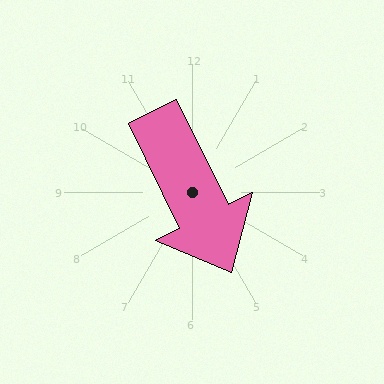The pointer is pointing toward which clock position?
Roughly 5 o'clock.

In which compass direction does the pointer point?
Southeast.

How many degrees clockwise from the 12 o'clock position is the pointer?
Approximately 154 degrees.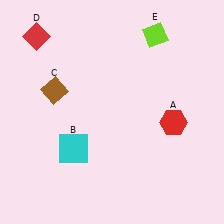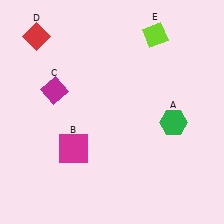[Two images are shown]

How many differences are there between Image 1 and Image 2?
There are 3 differences between the two images.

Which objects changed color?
A changed from red to green. B changed from cyan to magenta. C changed from brown to magenta.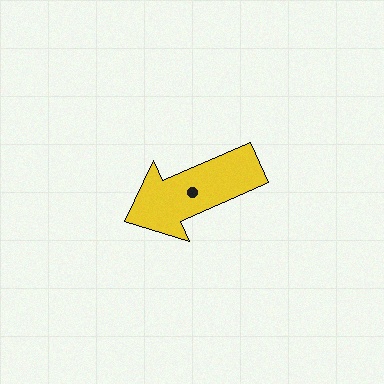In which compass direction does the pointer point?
Southwest.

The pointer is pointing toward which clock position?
Roughly 8 o'clock.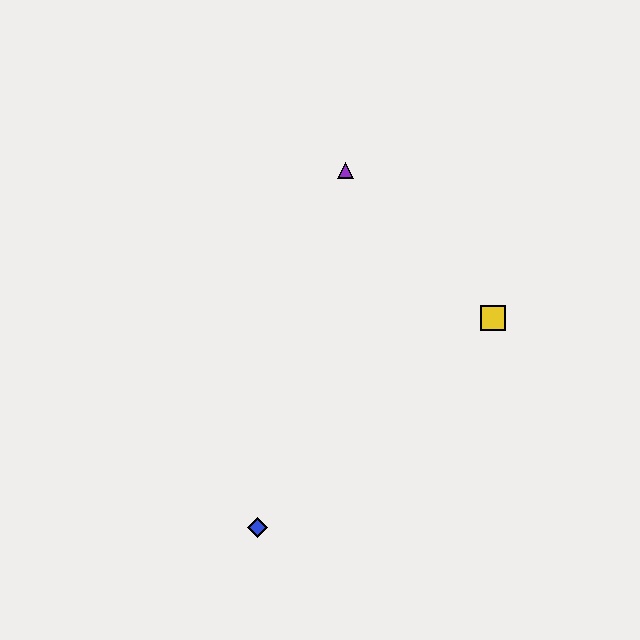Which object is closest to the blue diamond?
The yellow square is closest to the blue diamond.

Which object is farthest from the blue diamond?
The purple triangle is farthest from the blue diamond.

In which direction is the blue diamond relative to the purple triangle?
The blue diamond is below the purple triangle.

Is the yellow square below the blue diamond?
No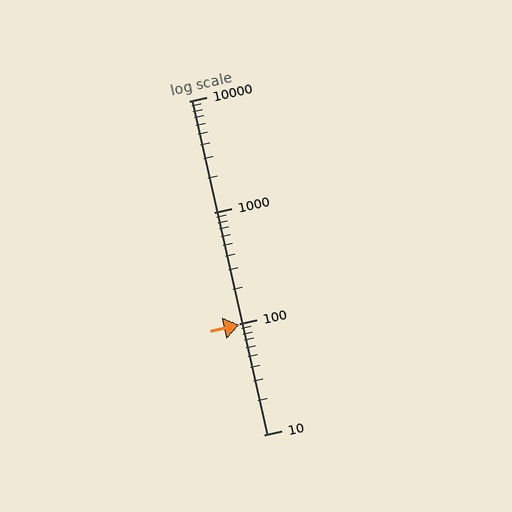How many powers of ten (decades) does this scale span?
The scale spans 3 decades, from 10 to 10000.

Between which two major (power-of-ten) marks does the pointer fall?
The pointer is between 10 and 100.